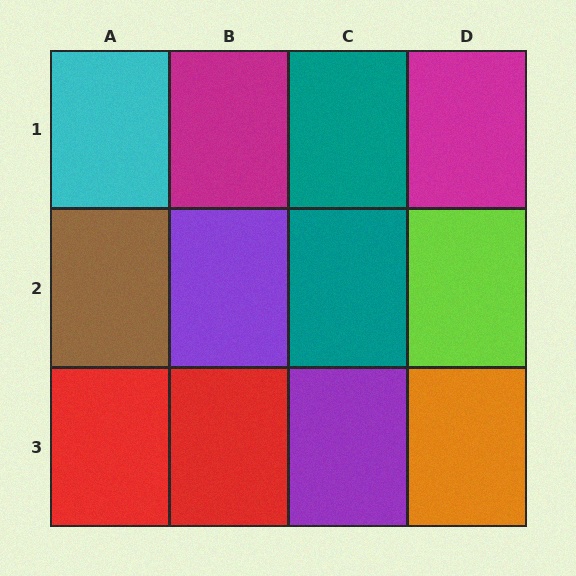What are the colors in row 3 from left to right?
Red, red, purple, orange.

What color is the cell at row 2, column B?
Purple.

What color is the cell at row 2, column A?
Brown.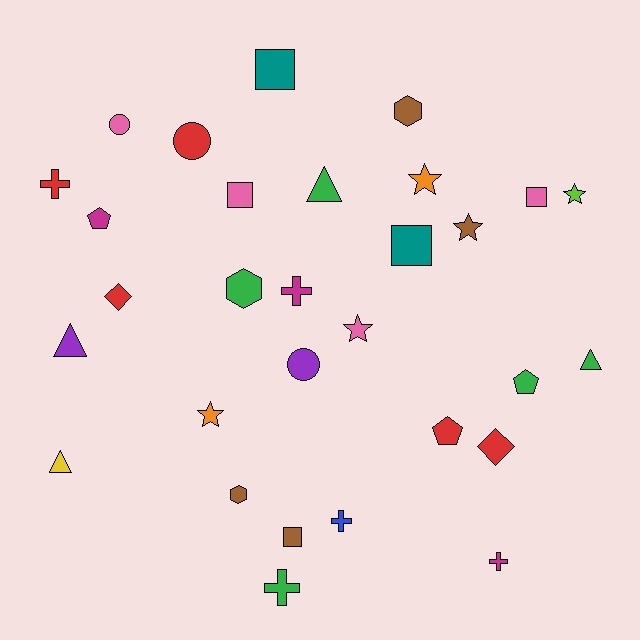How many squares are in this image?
There are 5 squares.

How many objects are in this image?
There are 30 objects.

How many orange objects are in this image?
There are 2 orange objects.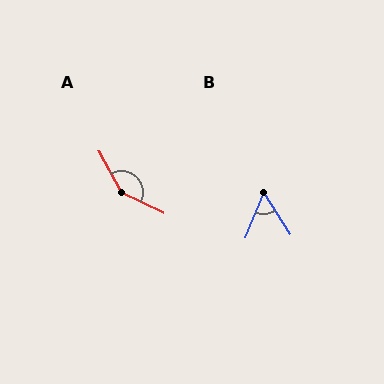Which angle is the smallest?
B, at approximately 55 degrees.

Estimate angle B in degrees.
Approximately 55 degrees.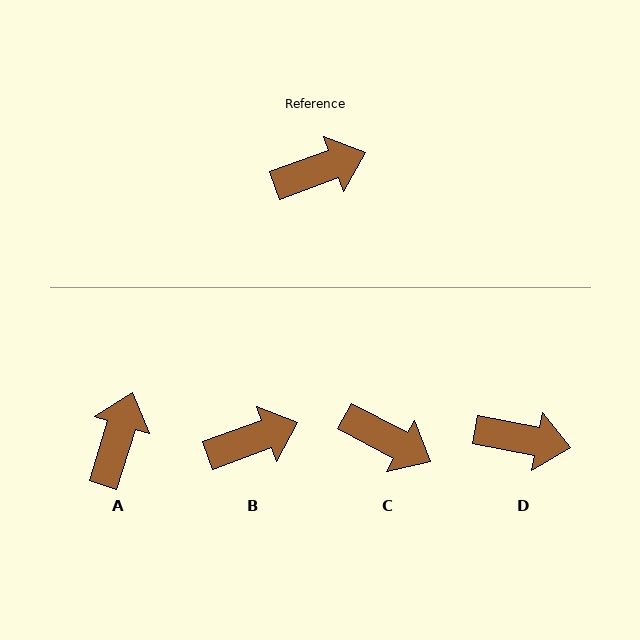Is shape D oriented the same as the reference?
No, it is off by about 31 degrees.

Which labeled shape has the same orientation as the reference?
B.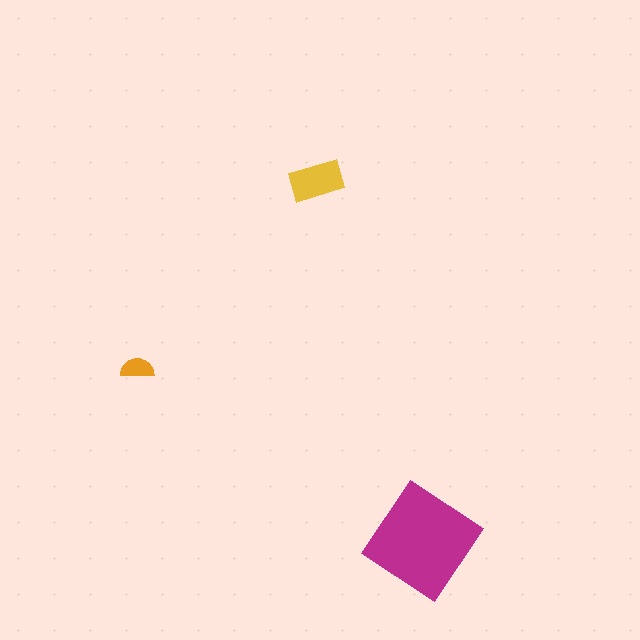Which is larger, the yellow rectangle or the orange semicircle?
The yellow rectangle.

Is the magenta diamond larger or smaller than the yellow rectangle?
Larger.